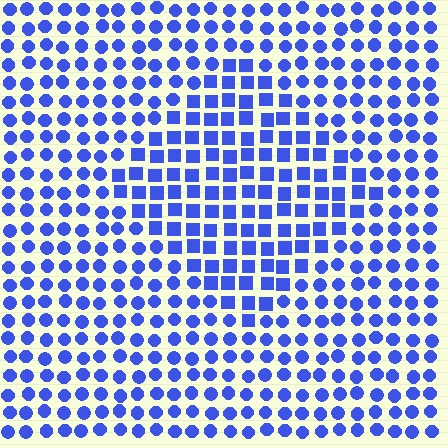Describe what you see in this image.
The image is filled with small blue elements arranged in a uniform grid. A diamond-shaped region contains squares, while the surrounding area contains circles. The boundary is defined purely by the change in element shape.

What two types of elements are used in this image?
The image uses squares inside the diamond region and circles outside it.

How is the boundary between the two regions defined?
The boundary is defined by a change in element shape: squares inside vs. circles outside. All elements share the same color and spacing.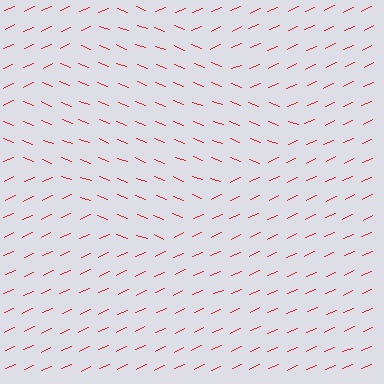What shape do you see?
I see a diamond.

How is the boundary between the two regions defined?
The boundary is defined purely by a change in line orientation (approximately 45 degrees difference). All lines are the same color and thickness.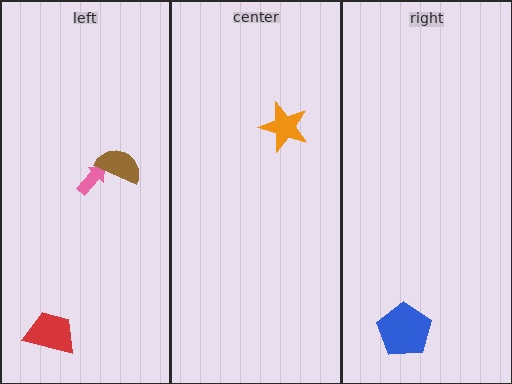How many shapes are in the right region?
1.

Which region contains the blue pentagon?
The right region.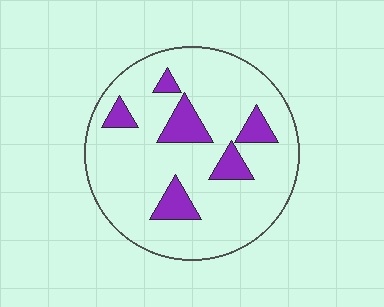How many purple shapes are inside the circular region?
6.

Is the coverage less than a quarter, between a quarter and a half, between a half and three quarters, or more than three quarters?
Less than a quarter.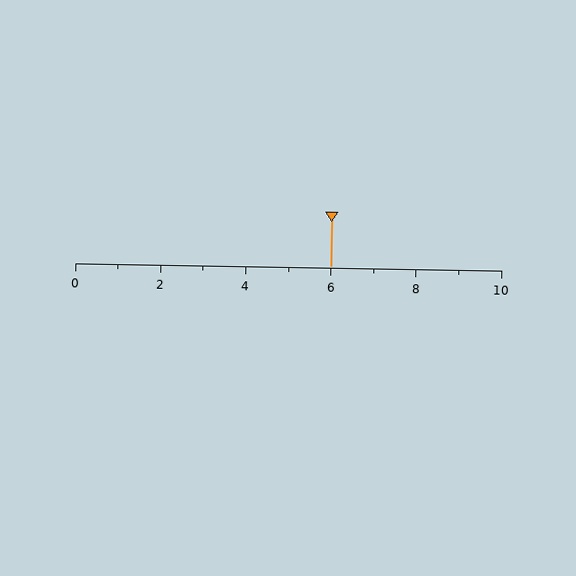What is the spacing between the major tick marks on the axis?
The major ticks are spaced 2 apart.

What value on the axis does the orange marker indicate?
The marker indicates approximately 6.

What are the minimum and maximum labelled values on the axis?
The axis runs from 0 to 10.